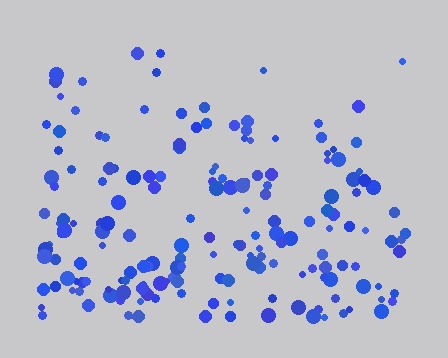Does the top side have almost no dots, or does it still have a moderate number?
Still a moderate number, just noticeably fewer than the bottom.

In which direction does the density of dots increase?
From top to bottom, with the bottom side densest.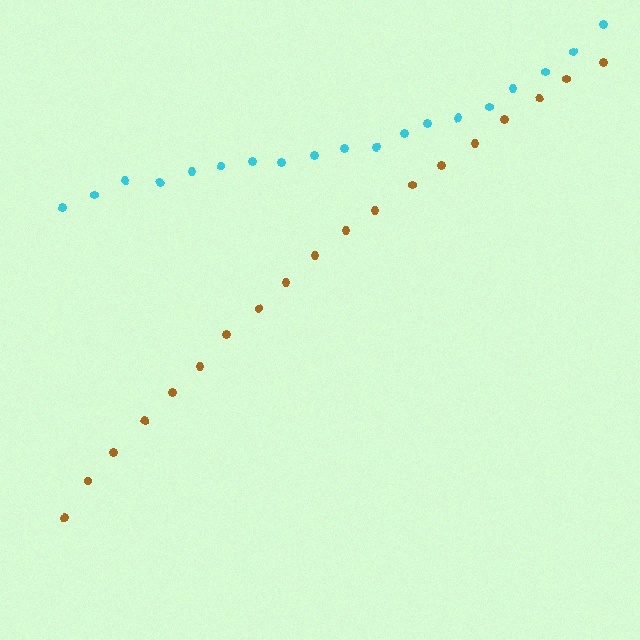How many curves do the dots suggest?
There are 2 distinct paths.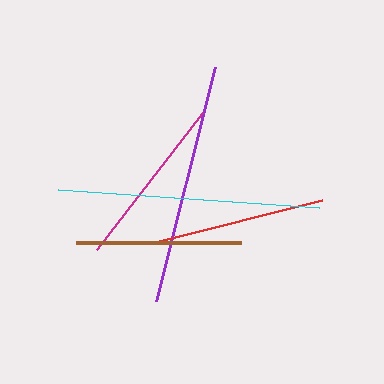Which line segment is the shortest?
The brown line is the shortest at approximately 165 pixels.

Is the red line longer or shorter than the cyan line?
The cyan line is longer than the red line.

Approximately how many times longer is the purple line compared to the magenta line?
The purple line is approximately 1.4 times the length of the magenta line.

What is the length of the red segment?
The red segment is approximately 169 pixels long.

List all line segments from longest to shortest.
From longest to shortest: cyan, purple, magenta, red, brown.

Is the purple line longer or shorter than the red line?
The purple line is longer than the red line.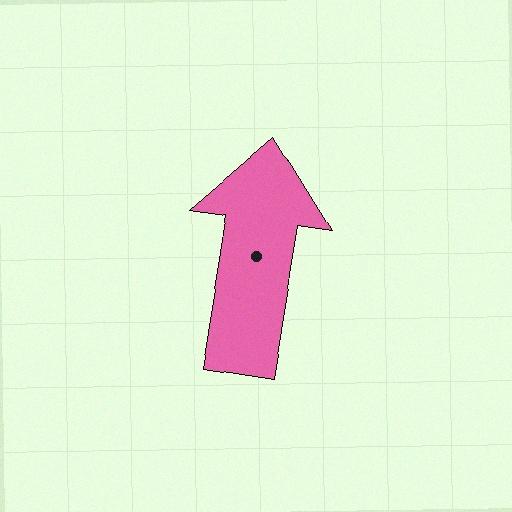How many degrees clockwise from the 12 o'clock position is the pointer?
Approximately 9 degrees.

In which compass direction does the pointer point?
North.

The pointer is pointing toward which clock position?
Roughly 12 o'clock.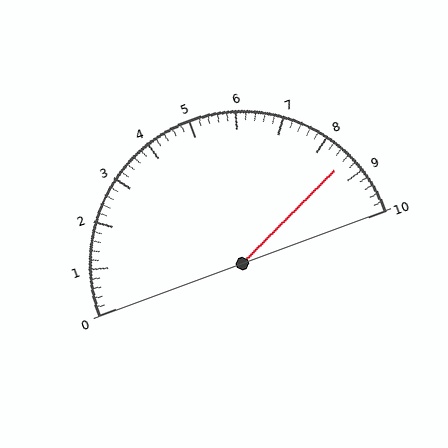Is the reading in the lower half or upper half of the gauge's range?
The reading is in the upper half of the range (0 to 10).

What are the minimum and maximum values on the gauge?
The gauge ranges from 0 to 10.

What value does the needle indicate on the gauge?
The needle indicates approximately 8.6.